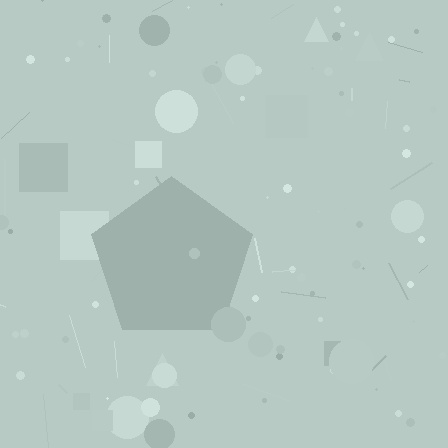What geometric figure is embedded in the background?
A pentagon is embedded in the background.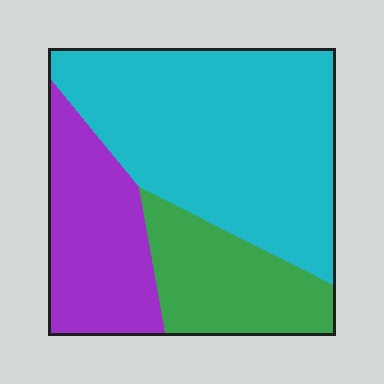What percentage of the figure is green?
Green takes up less than a quarter of the figure.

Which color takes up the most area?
Cyan, at roughly 55%.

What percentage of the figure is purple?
Purple takes up about one quarter (1/4) of the figure.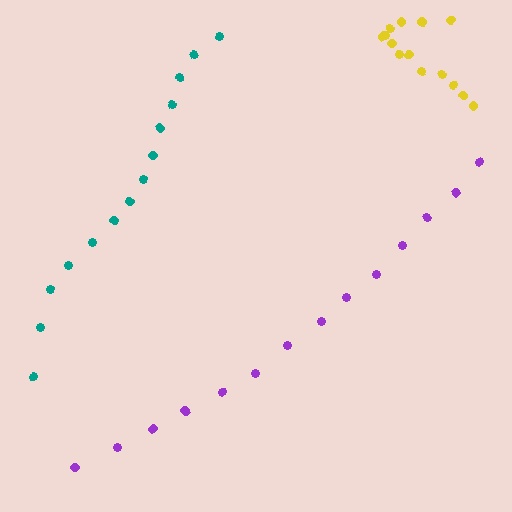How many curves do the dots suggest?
There are 3 distinct paths.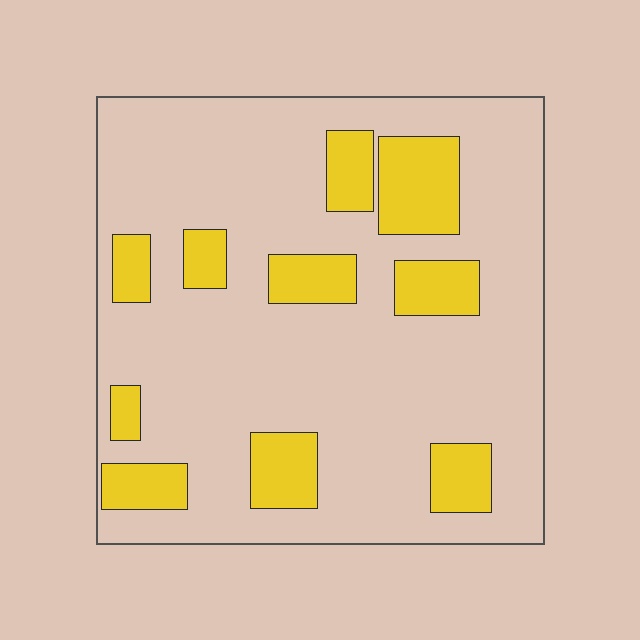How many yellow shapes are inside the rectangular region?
10.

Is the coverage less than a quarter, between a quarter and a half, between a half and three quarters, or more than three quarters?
Less than a quarter.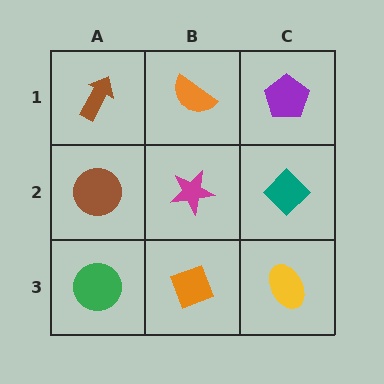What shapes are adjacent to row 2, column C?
A purple pentagon (row 1, column C), a yellow ellipse (row 3, column C), a magenta star (row 2, column B).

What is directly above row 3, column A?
A brown circle.